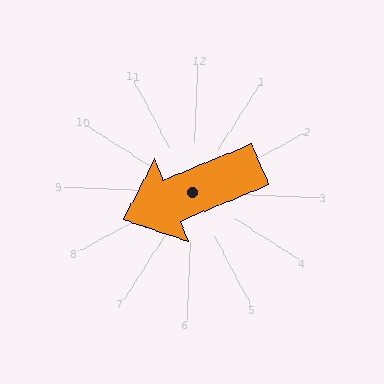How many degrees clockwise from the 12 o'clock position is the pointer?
Approximately 246 degrees.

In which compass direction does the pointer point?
Southwest.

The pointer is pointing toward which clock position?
Roughly 8 o'clock.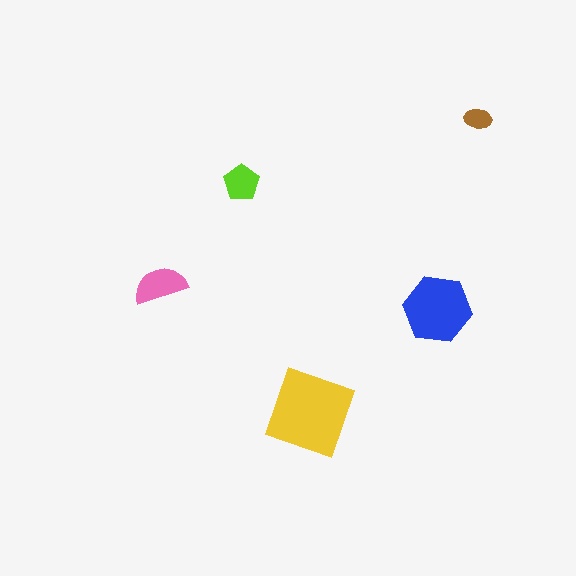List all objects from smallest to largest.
The brown ellipse, the lime pentagon, the pink semicircle, the blue hexagon, the yellow square.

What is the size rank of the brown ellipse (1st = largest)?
5th.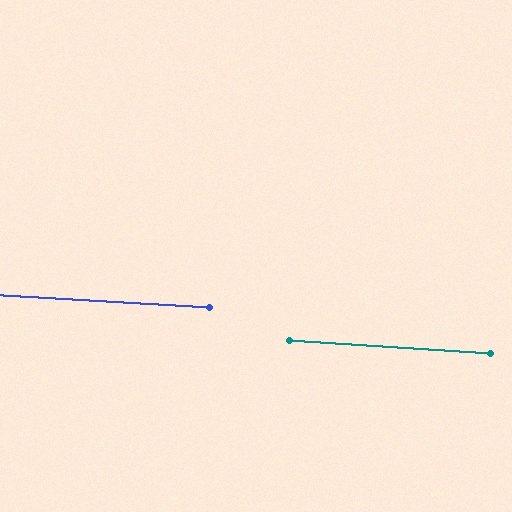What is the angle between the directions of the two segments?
Approximately 0 degrees.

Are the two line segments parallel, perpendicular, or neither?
Parallel — their directions differ by only 0.5°.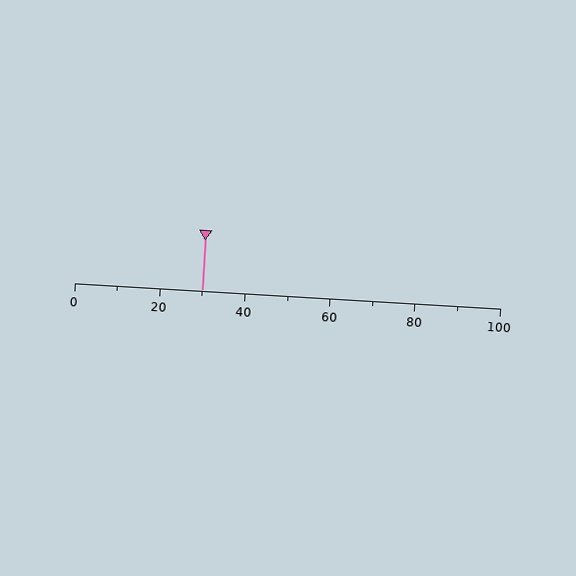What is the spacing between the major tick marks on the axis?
The major ticks are spaced 20 apart.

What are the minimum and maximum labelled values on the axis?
The axis runs from 0 to 100.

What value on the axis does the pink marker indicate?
The marker indicates approximately 30.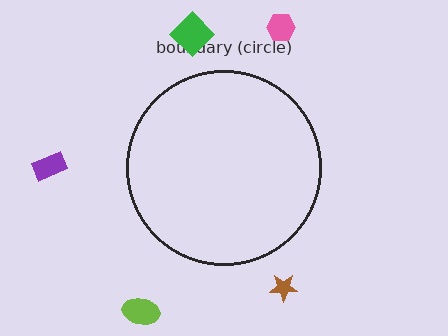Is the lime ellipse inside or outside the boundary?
Outside.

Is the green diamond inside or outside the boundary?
Outside.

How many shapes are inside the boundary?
0 inside, 5 outside.